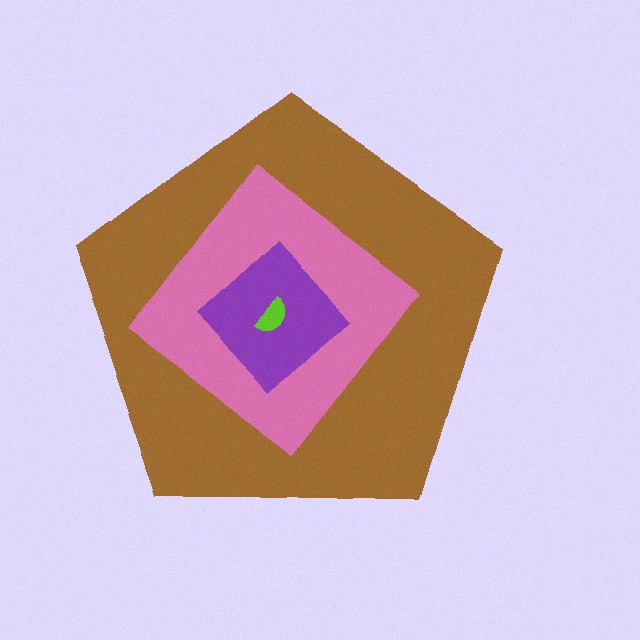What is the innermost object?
The lime semicircle.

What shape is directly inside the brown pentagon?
The pink diamond.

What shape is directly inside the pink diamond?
The purple diamond.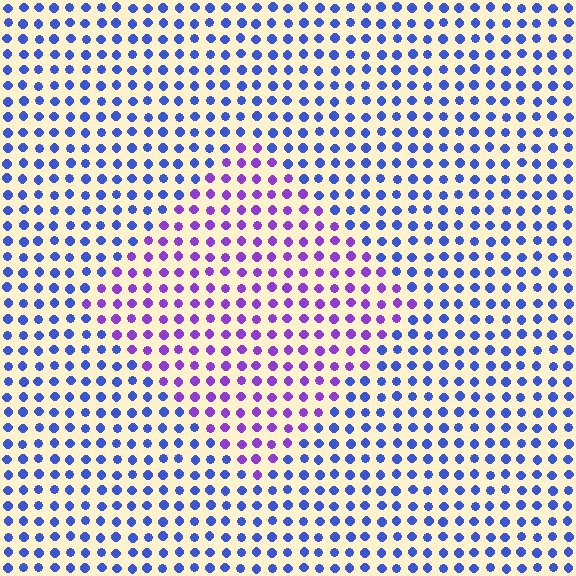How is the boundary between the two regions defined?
The boundary is defined purely by a slight shift in hue (about 45 degrees). Spacing, size, and orientation are identical on both sides.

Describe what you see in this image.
The image is filled with small blue elements in a uniform arrangement. A diamond-shaped region is visible where the elements are tinted to a slightly different hue, forming a subtle color boundary.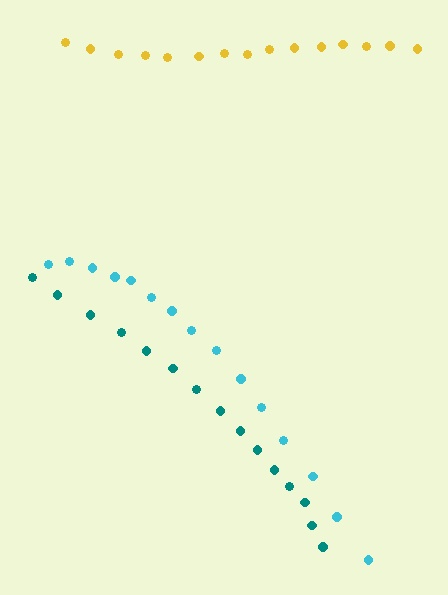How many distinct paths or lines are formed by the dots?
There are 3 distinct paths.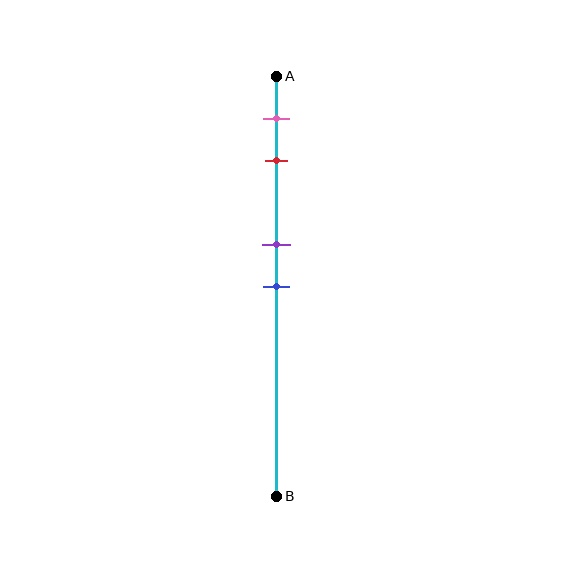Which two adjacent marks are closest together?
The purple and blue marks are the closest adjacent pair.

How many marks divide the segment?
There are 4 marks dividing the segment.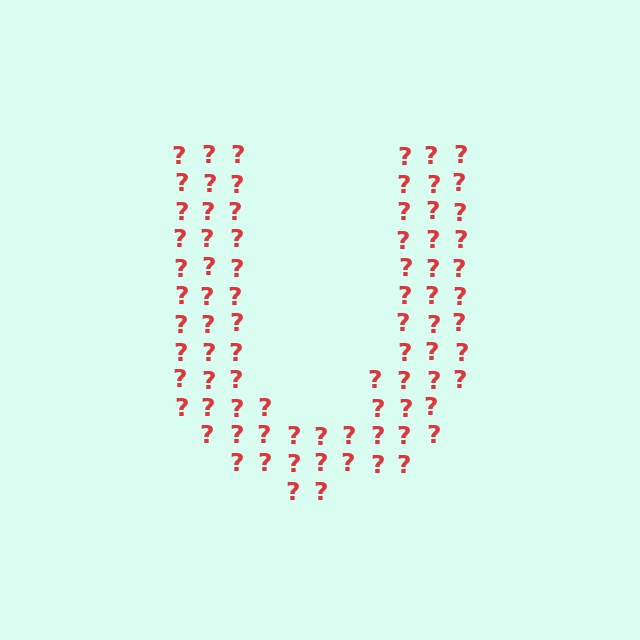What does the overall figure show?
The overall figure shows the letter U.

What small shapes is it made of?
It is made of small question marks.